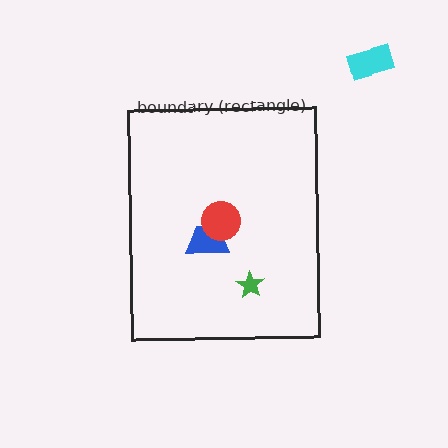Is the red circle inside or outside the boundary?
Inside.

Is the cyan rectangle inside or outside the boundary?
Outside.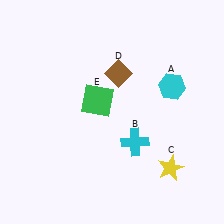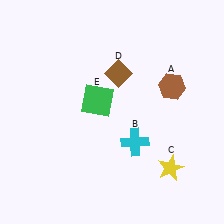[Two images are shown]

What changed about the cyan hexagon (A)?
In Image 1, A is cyan. In Image 2, it changed to brown.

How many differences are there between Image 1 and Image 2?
There is 1 difference between the two images.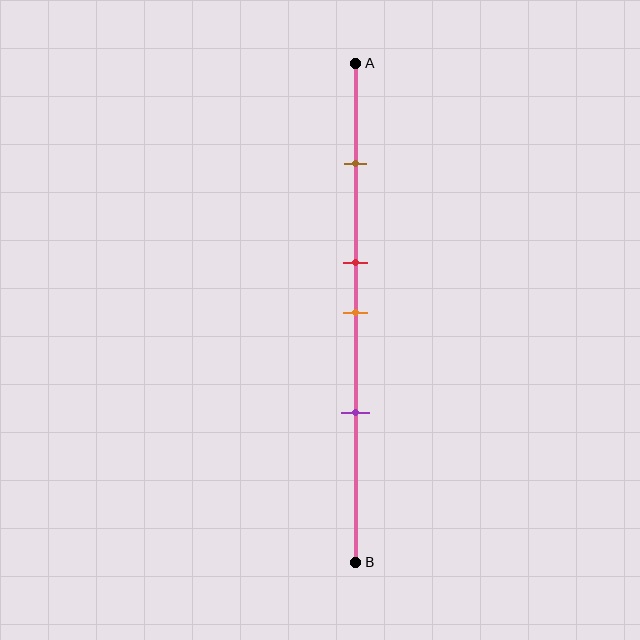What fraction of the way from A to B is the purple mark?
The purple mark is approximately 70% (0.7) of the way from A to B.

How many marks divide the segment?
There are 4 marks dividing the segment.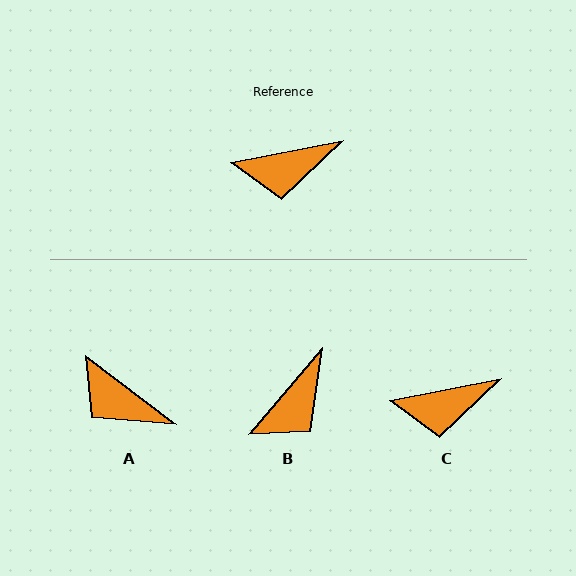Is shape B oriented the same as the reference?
No, it is off by about 38 degrees.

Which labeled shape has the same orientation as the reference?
C.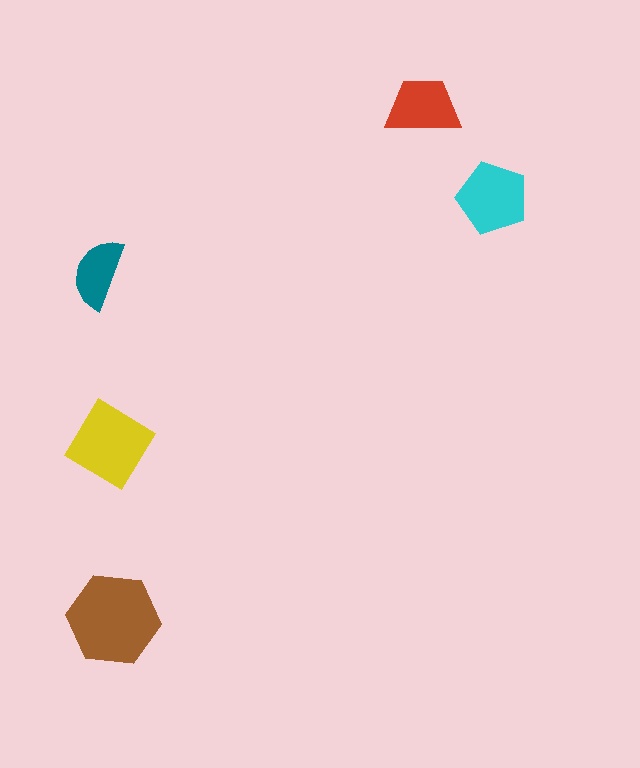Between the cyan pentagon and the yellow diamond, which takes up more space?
The yellow diamond.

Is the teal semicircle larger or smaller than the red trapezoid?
Smaller.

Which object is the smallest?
The teal semicircle.